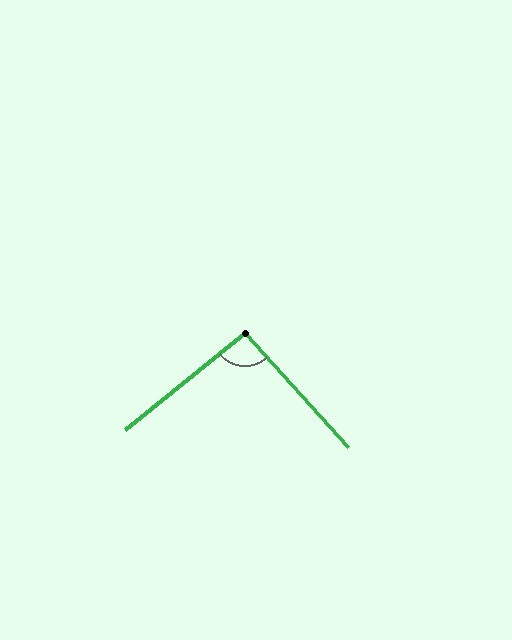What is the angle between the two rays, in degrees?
Approximately 93 degrees.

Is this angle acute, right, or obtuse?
It is approximately a right angle.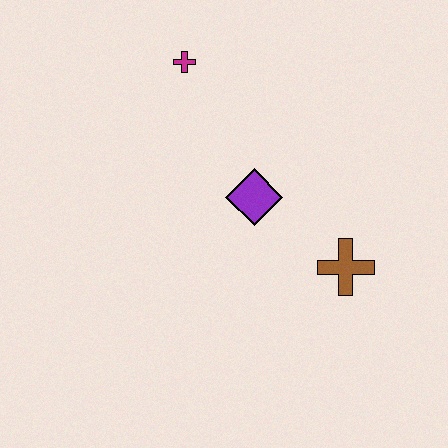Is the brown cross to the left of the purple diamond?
No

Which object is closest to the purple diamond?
The brown cross is closest to the purple diamond.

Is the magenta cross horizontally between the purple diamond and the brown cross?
No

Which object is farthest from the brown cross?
The magenta cross is farthest from the brown cross.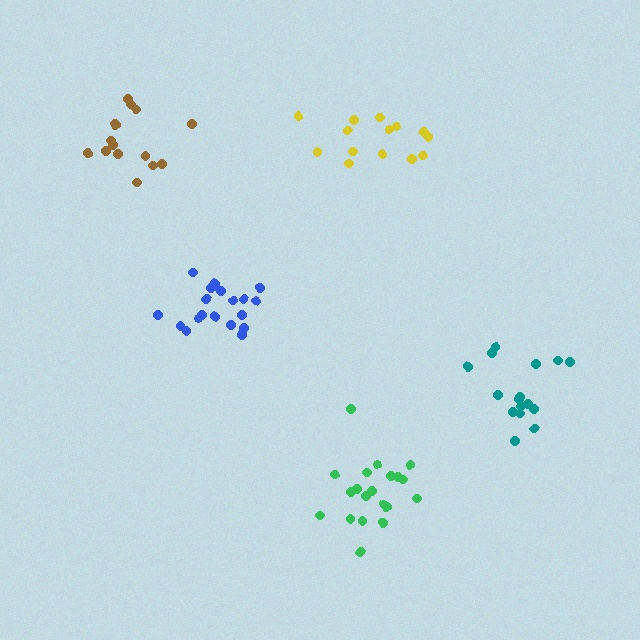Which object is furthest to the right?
The teal cluster is rightmost.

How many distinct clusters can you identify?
There are 5 distinct clusters.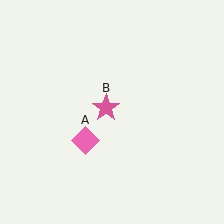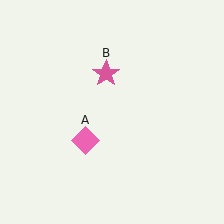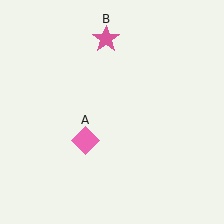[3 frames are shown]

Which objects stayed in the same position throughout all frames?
Pink diamond (object A) remained stationary.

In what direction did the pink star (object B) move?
The pink star (object B) moved up.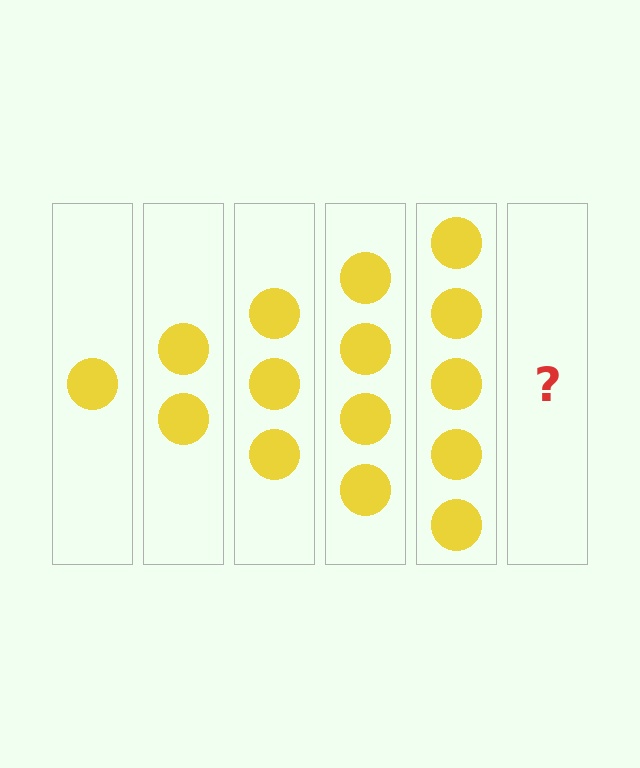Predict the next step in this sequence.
The next step is 6 circles.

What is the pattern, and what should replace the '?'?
The pattern is that each step adds one more circle. The '?' should be 6 circles.